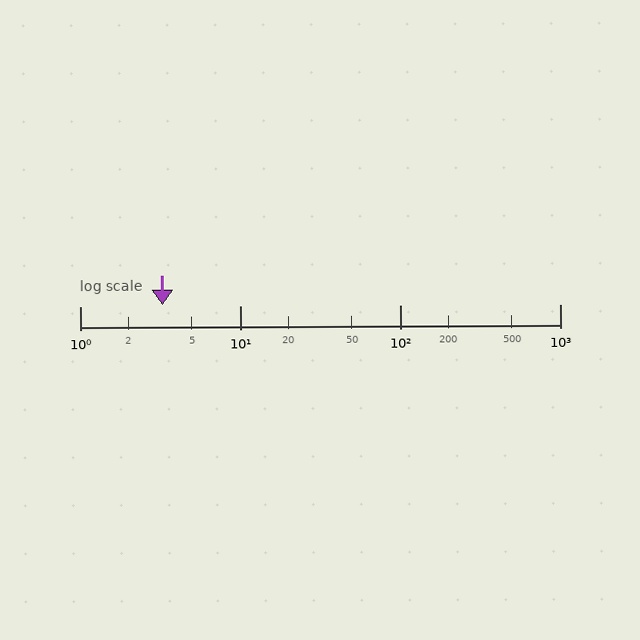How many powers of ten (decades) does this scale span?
The scale spans 3 decades, from 1 to 1000.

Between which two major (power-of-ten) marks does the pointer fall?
The pointer is between 1 and 10.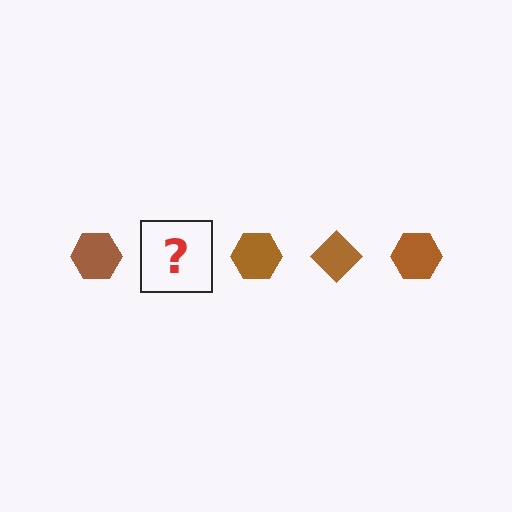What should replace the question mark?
The question mark should be replaced with a brown diamond.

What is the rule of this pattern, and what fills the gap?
The rule is that the pattern cycles through hexagon, diamond shapes in brown. The gap should be filled with a brown diamond.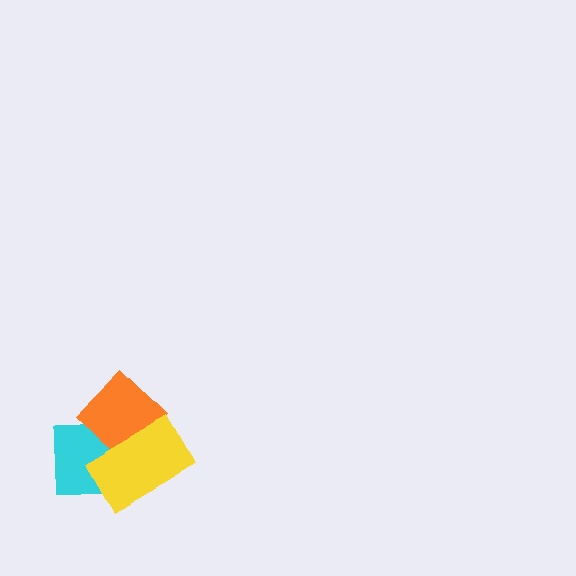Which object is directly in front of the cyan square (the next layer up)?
The orange diamond is directly in front of the cyan square.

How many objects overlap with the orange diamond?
2 objects overlap with the orange diamond.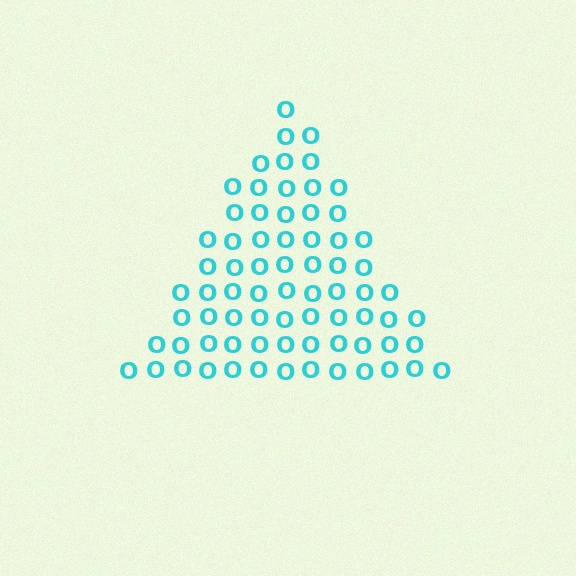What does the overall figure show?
The overall figure shows a triangle.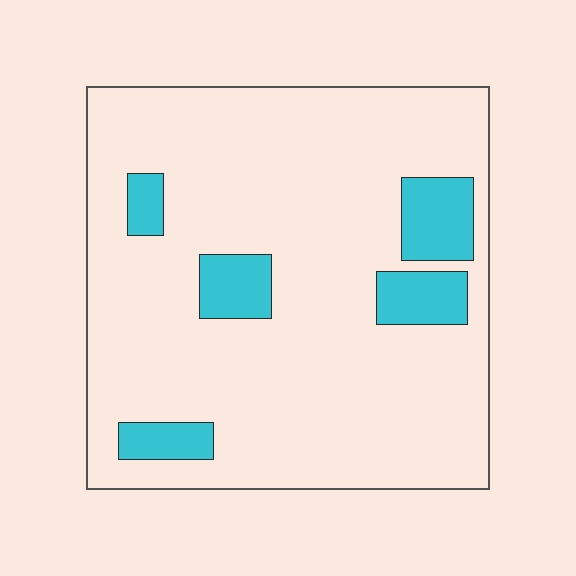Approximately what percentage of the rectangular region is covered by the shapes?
Approximately 15%.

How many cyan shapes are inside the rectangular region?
5.